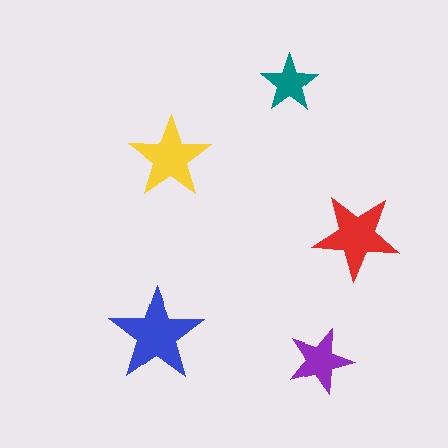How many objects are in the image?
There are 5 objects in the image.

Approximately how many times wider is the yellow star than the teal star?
About 1.5 times wider.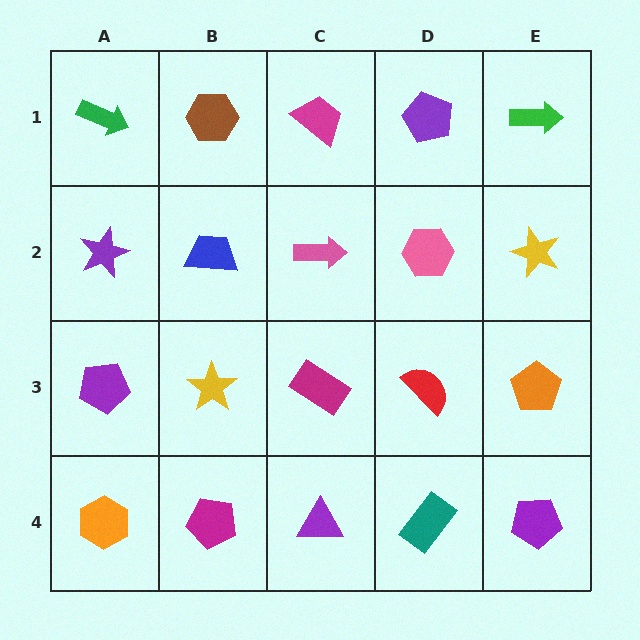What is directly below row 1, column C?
A pink arrow.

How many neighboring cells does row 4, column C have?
3.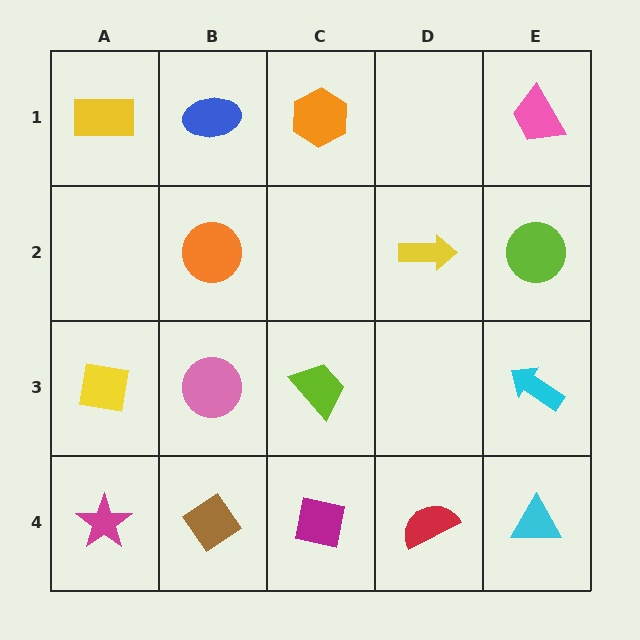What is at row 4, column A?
A magenta star.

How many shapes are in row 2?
3 shapes.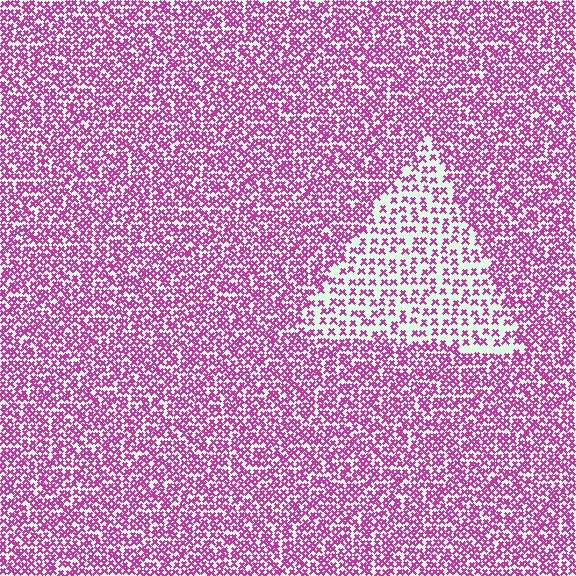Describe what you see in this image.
The image contains small magenta elements arranged at two different densities. A triangle-shaped region is visible where the elements are less densely packed than the surrounding area.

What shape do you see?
I see a triangle.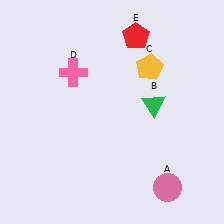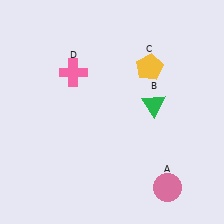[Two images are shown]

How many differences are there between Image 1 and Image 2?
There is 1 difference between the two images.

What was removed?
The red pentagon (E) was removed in Image 2.